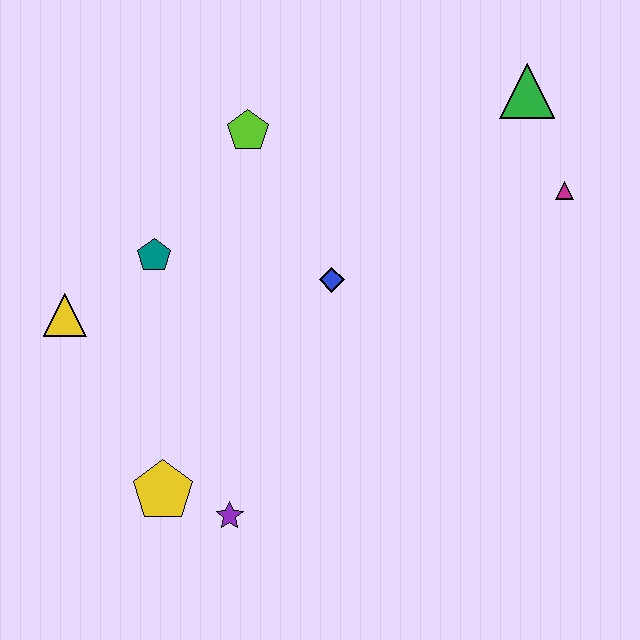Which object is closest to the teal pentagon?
The yellow triangle is closest to the teal pentagon.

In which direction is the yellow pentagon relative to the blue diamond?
The yellow pentagon is below the blue diamond.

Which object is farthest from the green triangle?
The yellow pentagon is farthest from the green triangle.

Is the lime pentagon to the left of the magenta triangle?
Yes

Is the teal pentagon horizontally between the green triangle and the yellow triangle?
Yes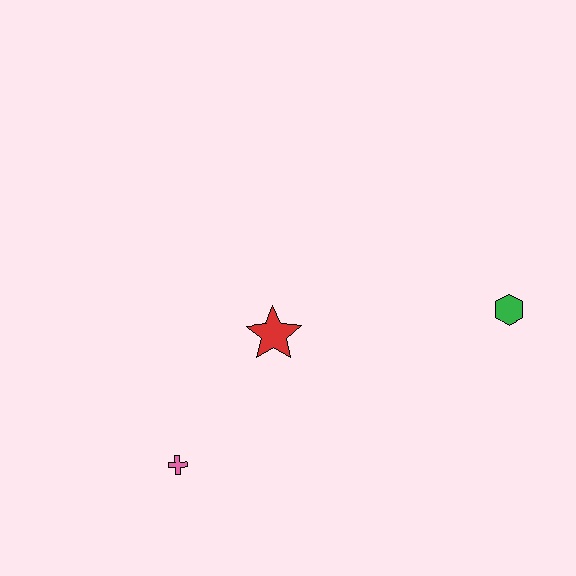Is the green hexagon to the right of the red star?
Yes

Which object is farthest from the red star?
The green hexagon is farthest from the red star.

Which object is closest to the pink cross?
The red star is closest to the pink cross.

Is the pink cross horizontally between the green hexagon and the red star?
No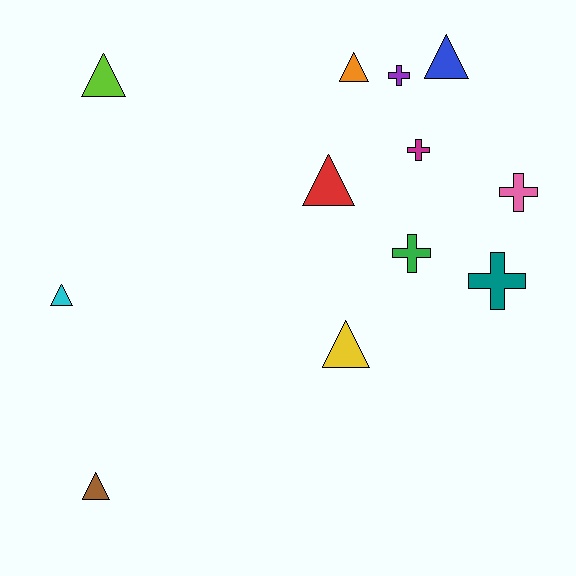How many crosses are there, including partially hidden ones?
There are 5 crosses.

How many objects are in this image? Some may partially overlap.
There are 12 objects.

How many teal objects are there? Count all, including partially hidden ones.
There is 1 teal object.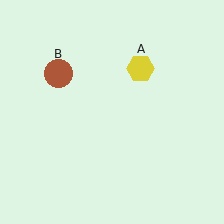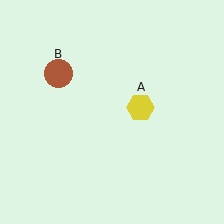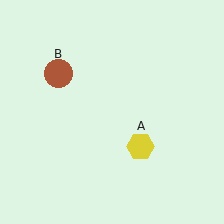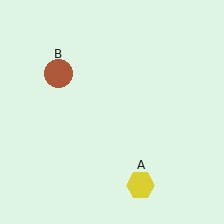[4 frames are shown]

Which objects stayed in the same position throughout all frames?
Brown circle (object B) remained stationary.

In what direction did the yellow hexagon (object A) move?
The yellow hexagon (object A) moved down.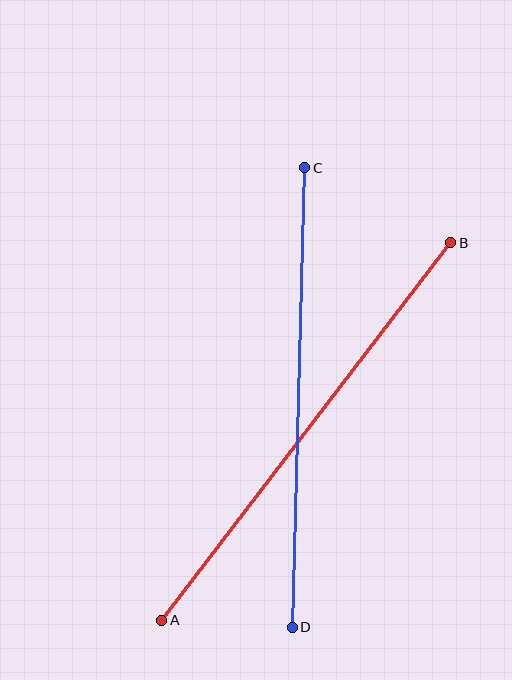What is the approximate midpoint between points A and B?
The midpoint is at approximately (306, 431) pixels.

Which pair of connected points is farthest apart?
Points A and B are farthest apart.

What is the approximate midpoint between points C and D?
The midpoint is at approximately (298, 398) pixels.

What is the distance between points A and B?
The distance is approximately 475 pixels.